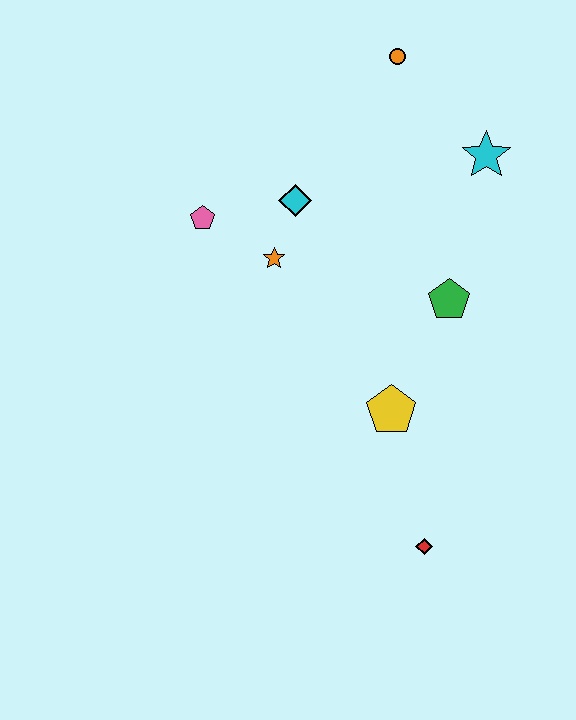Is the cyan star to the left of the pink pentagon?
No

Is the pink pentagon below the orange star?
No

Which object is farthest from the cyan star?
The red diamond is farthest from the cyan star.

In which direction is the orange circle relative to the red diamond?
The orange circle is above the red diamond.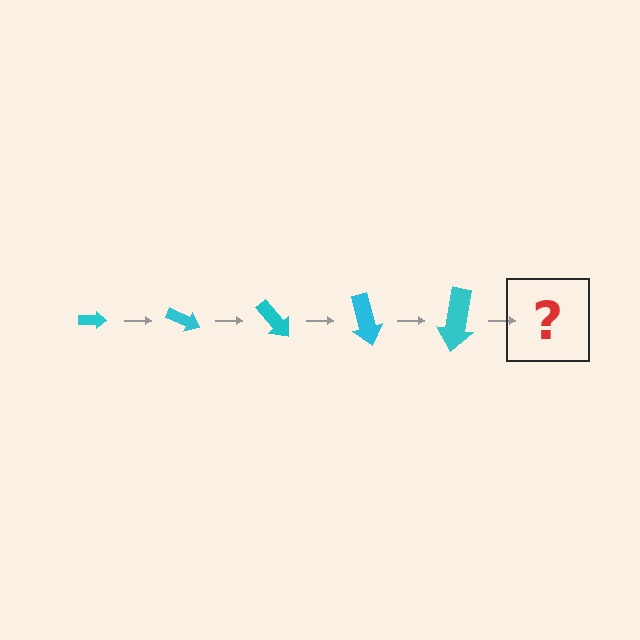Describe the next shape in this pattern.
It should be an arrow, larger than the previous one and rotated 125 degrees from the start.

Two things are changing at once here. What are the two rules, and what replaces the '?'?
The two rules are that the arrow grows larger each step and it rotates 25 degrees each step. The '?' should be an arrow, larger than the previous one and rotated 125 degrees from the start.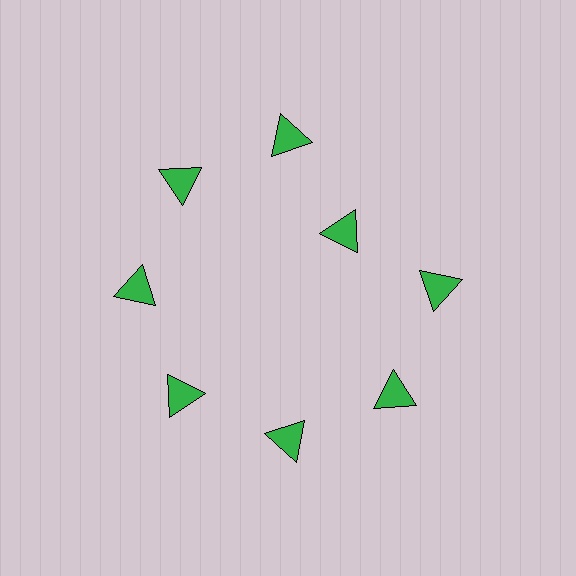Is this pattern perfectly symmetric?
No. The 8 green triangles are arranged in a ring, but one element near the 2 o'clock position is pulled inward toward the center, breaking the 8-fold rotational symmetry.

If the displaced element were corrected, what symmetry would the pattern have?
It would have 8-fold rotational symmetry — the pattern would map onto itself every 45 degrees.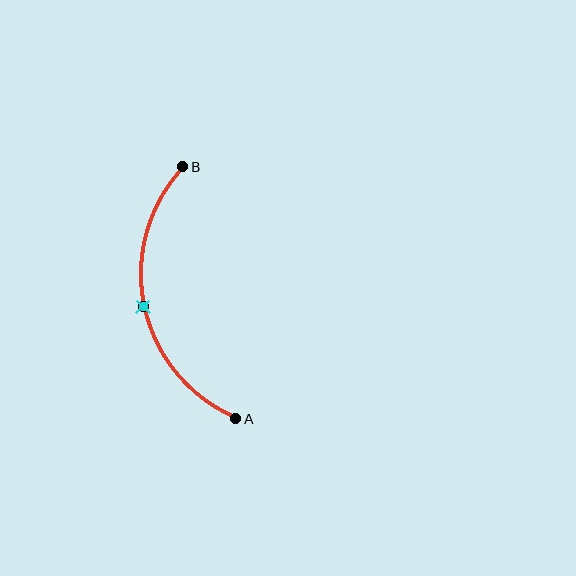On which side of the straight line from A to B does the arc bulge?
The arc bulges to the left of the straight line connecting A and B.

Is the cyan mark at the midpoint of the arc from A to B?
Yes. The cyan mark lies on the arc at equal arc-length from both A and B — it is the arc midpoint.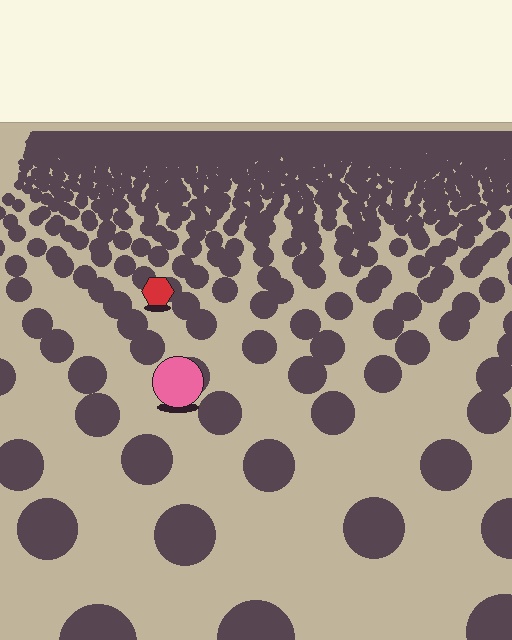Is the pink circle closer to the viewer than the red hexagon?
Yes. The pink circle is closer — you can tell from the texture gradient: the ground texture is coarser near it.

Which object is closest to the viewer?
The pink circle is closest. The texture marks near it are larger and more spread out.